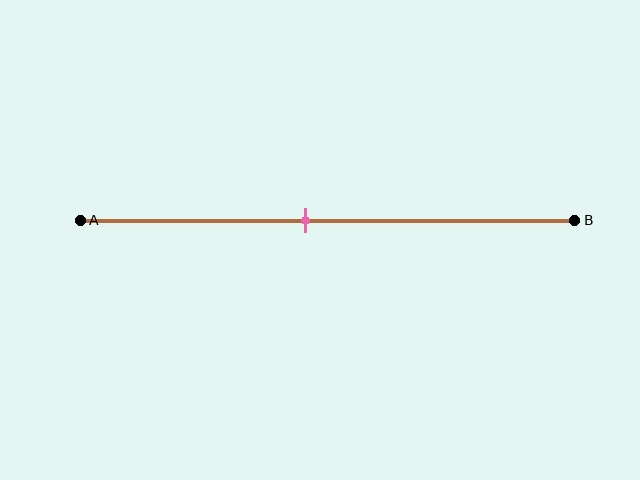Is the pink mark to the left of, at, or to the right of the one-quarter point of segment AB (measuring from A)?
The pink mark is to the right of the one-quarter point of segment AB.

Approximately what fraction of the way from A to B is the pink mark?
The pink mark is approximately 45% of the way from A to B.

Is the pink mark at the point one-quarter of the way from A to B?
No, the mark is at about 45% from A, not at the 25% one-quarter point.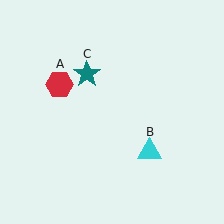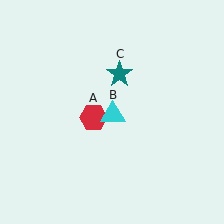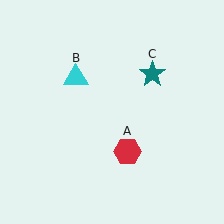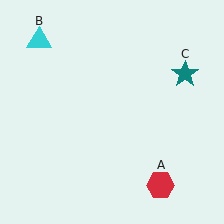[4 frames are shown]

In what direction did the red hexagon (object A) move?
The red hexagon (object A) moved down and to the right.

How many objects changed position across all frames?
3 objects changed position: red hexagon (object A), cyan triangle (object B), teal star (object C).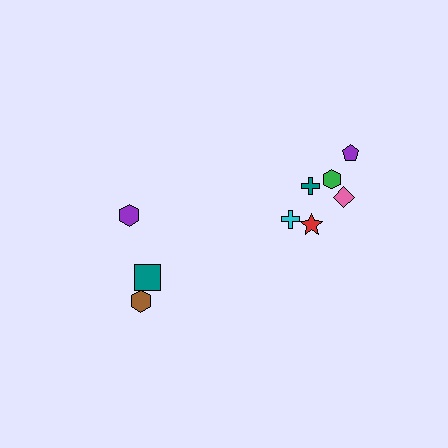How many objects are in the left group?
There are 3 objects.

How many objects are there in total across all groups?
There are 9 objects.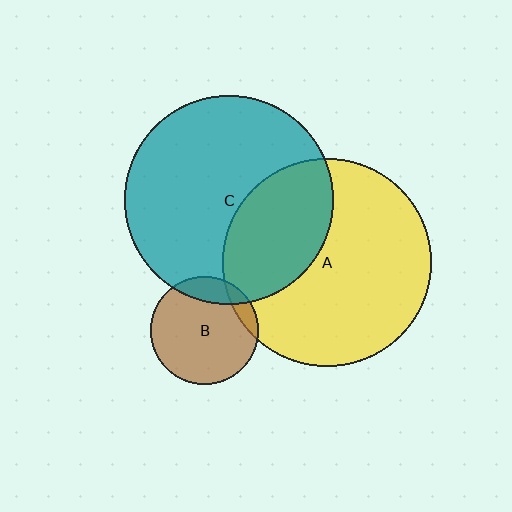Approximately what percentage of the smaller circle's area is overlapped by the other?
Approximately 10%.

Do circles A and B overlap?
Yes.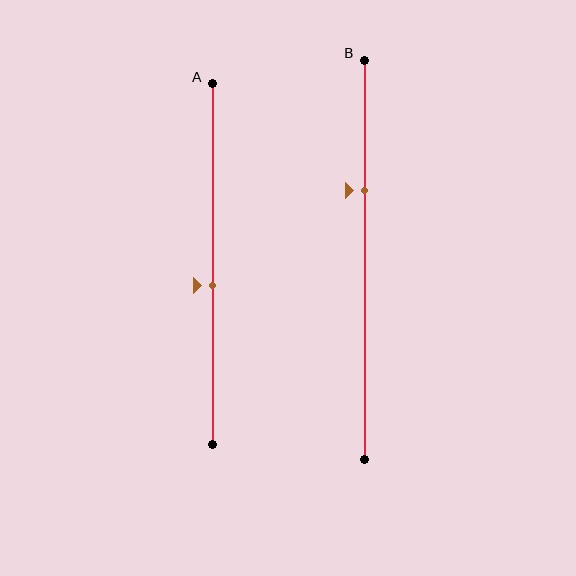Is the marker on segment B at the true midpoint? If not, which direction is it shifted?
No, the marker on segment B is shifted upward by about 17% of the segment length.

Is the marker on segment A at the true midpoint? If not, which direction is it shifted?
No, the marker on segment A is shifted downward by about 6% of the segment length.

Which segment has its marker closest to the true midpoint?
Segment A has its marker closest to the true midpoint.